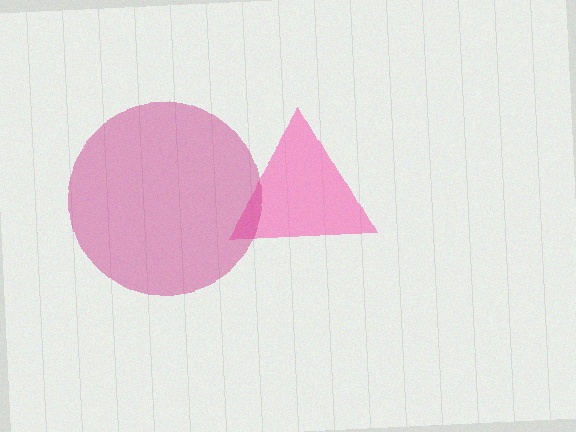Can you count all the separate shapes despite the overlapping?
Yes, there are 2 separate shapes.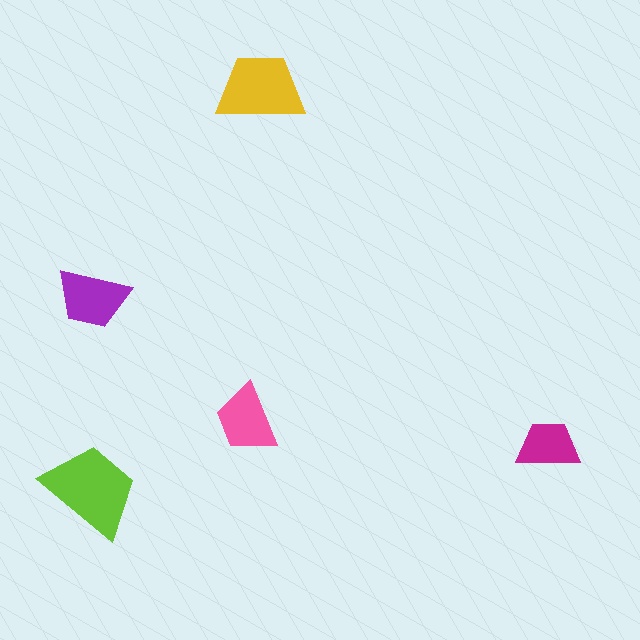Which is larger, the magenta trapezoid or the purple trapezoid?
The purple one.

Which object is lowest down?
The lime trapezoid is bottommost.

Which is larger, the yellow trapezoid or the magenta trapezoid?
The yellow one.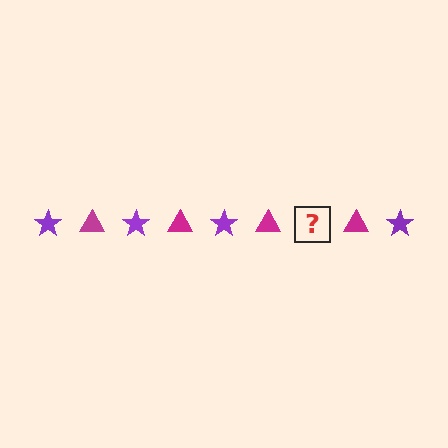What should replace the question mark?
The question mark should be replaced with a purple star.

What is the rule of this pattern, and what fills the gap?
The rule is that the pattern alternates between purple star and magenta triangle. The gap should be filled with a purple star.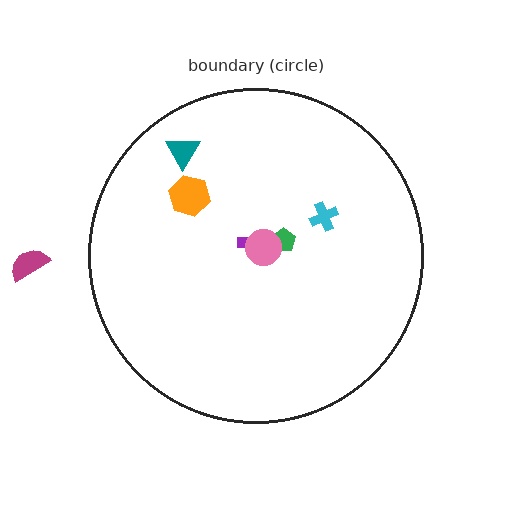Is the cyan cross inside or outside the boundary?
Inside.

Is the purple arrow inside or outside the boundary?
Inside.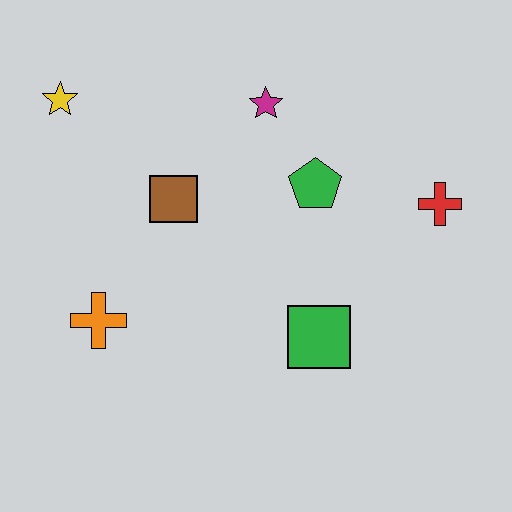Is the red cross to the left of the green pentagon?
No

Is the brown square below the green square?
No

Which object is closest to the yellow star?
The brown square is closest to the yellow star.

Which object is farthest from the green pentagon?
The yellow star is farthest from the green pentagon.